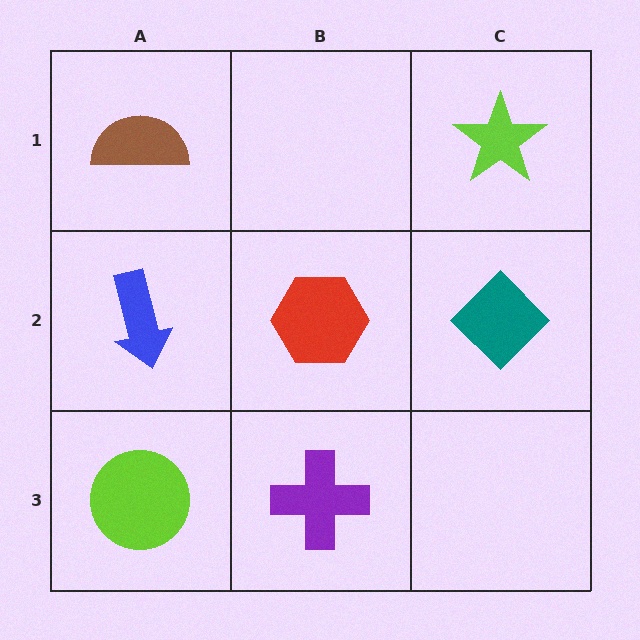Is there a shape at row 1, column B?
No, that cell is empty.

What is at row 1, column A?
A brown semicircle.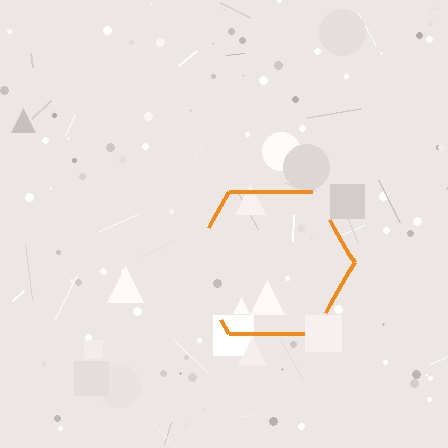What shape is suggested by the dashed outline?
The dashed outline suggests a hexagon.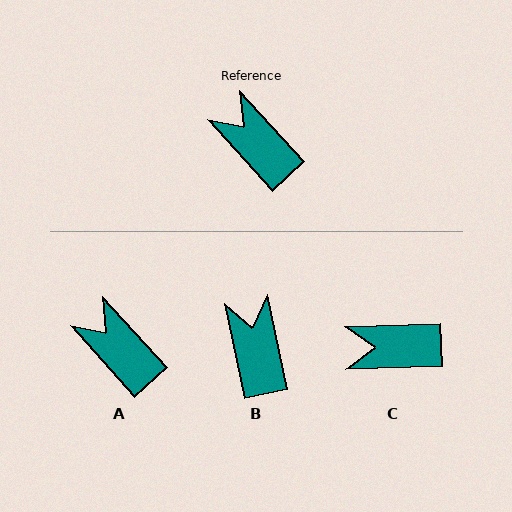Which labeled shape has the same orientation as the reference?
A.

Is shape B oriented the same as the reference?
No, it is off by about 30 degrees.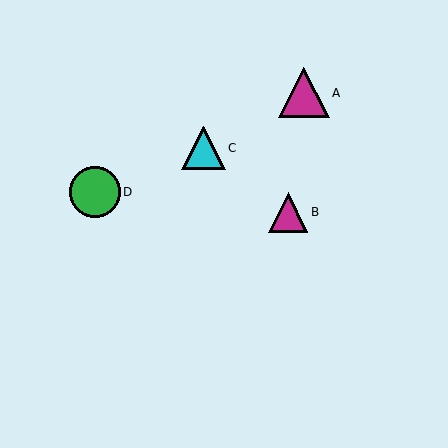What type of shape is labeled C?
Shape C is a cyan triangle.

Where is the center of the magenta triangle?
The center of the magenta triangle is at (288, 212).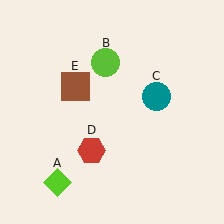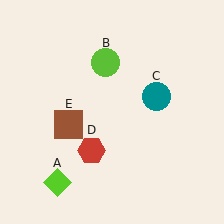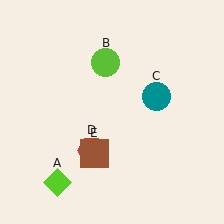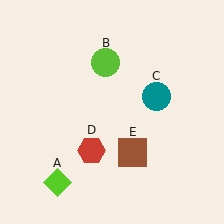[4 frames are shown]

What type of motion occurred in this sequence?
The brown square (object E) rotated counterclockwise around the center of the scene.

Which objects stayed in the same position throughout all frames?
Lime diamond (object A) and lime circle (object B) and teal circle (object C) and red hexagon (object D) remained stationary.